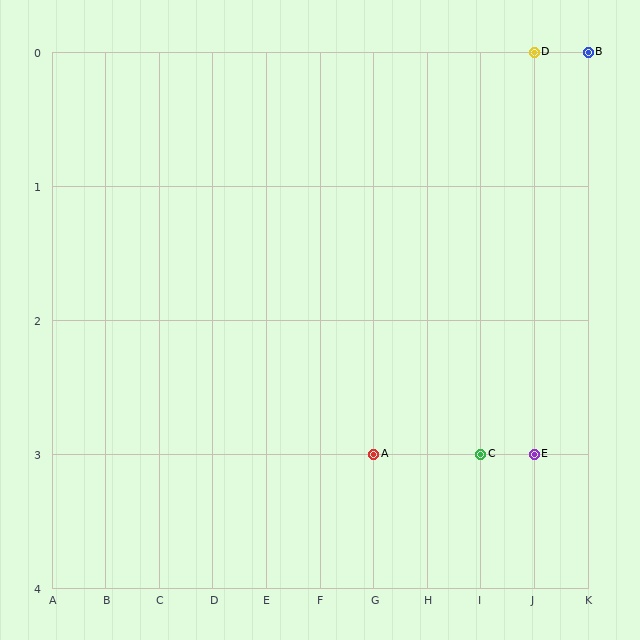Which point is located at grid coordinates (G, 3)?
Point A is at (G, 3).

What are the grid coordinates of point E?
Point E is at grid coordinates (J, 3).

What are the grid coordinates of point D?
Point D is at grid coordinates (J, 0).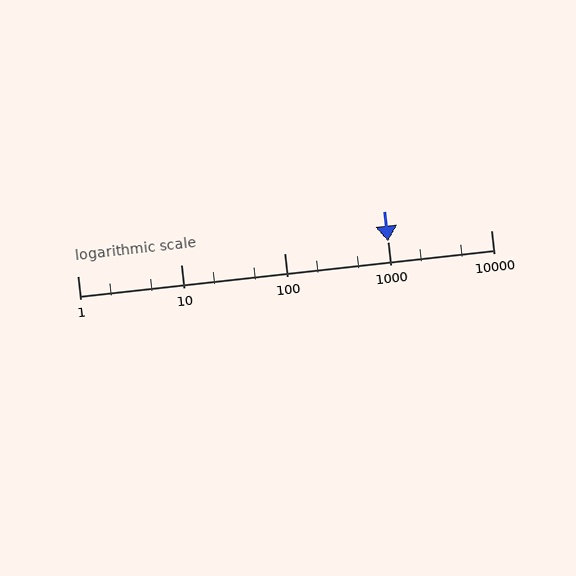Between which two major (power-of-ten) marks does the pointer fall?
The pointer is between 1000 and 10000.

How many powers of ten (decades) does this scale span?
The scale spans 4 decades, from 1 to 10000.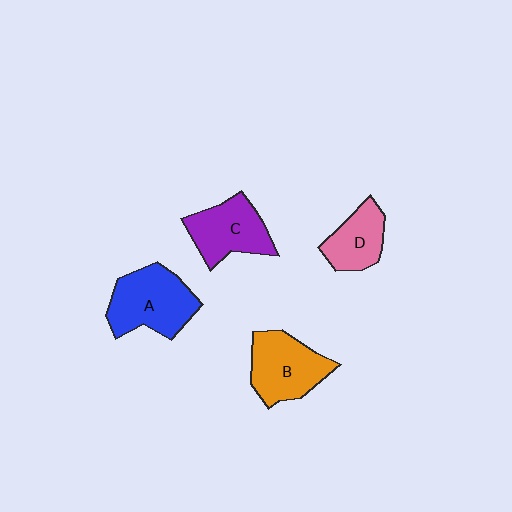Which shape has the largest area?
Shape A (blue).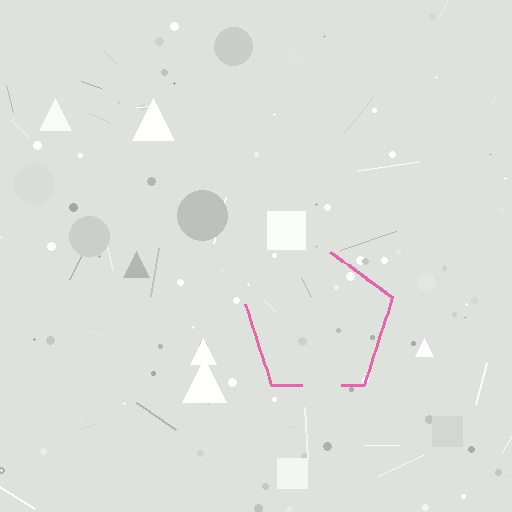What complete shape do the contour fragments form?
The contour fragments form a pentagon.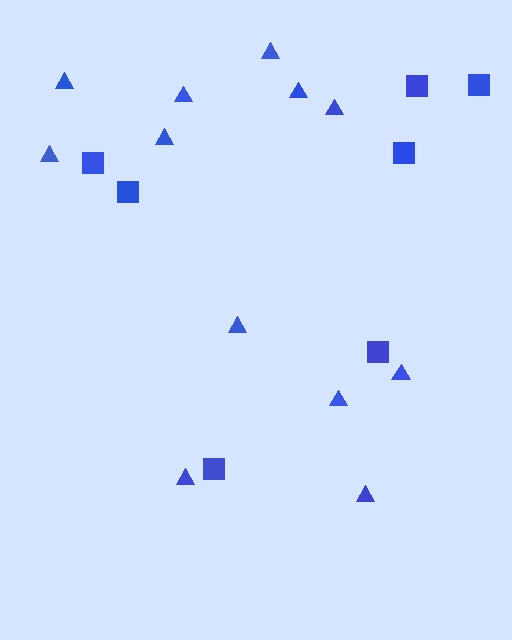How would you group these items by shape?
There are 2 groups: one group of triangles (12) and one group of squares (7).